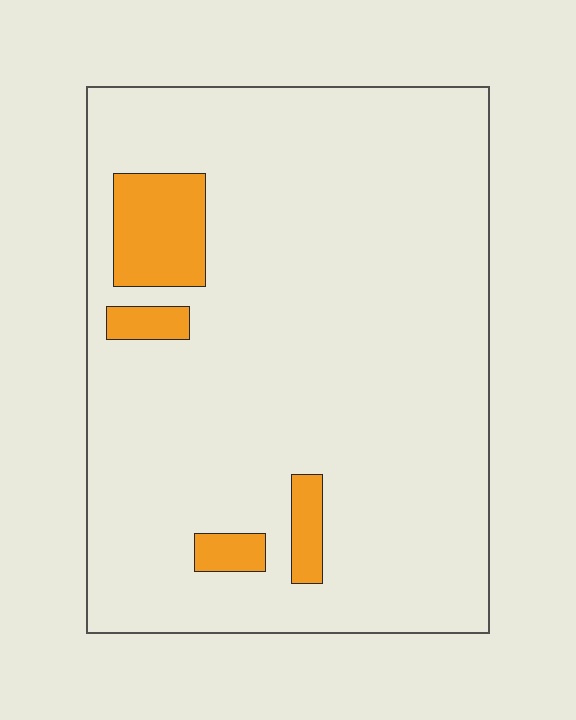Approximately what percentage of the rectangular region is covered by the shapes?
Approximately 10%.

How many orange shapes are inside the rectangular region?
4.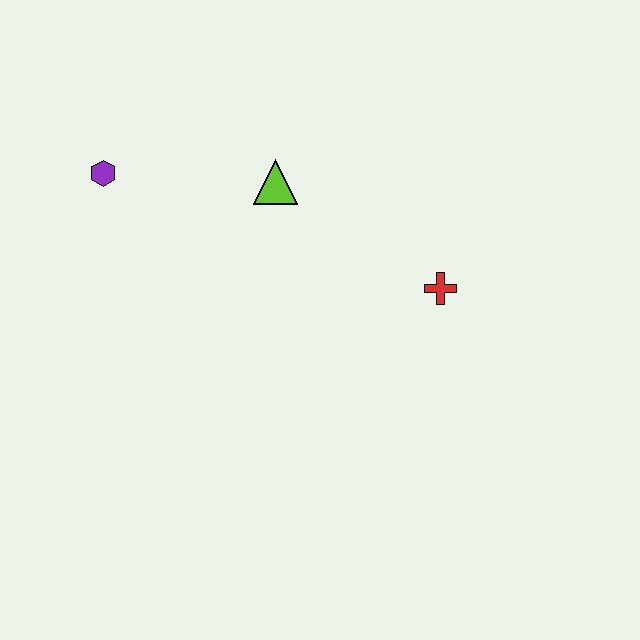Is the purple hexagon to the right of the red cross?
No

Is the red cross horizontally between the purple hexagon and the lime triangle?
No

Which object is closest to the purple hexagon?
The lime triangle is closest to the purple hexagon.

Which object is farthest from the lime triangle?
The red cross is farthest from the lime triangle.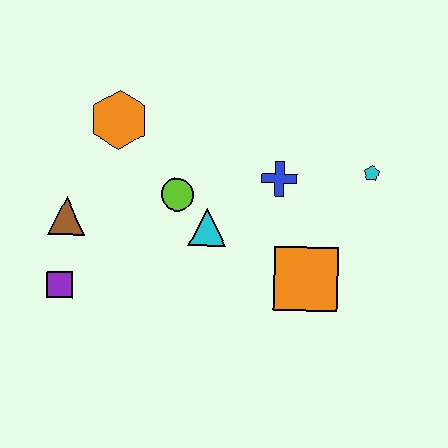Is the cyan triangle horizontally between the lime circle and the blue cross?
Yes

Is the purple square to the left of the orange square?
Yes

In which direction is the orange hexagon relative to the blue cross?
The orange hexagon is to the left of the blue cross.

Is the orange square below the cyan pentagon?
Yes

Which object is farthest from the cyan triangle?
The cyan pentagon is farthest from the cyan triangle.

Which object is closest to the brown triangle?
The purple square is closest to the brown triangle.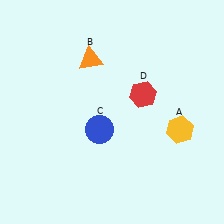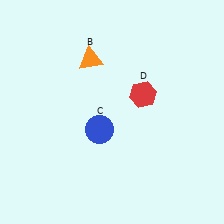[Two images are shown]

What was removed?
The yellow hexagon (A) was removed in Image 2.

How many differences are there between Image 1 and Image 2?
There is 1 difference between the two images.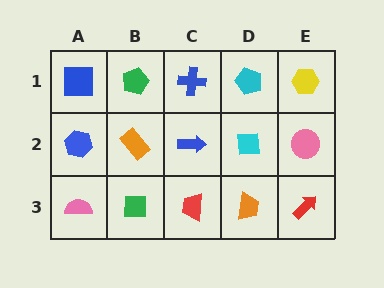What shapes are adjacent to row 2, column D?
A cyan pentagon (row 1, column D), an orange trapezoid (row 3, column D), a blue arrow (row 2, column C), a pink circle (row 2, column E).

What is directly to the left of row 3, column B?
A pink semicircle.